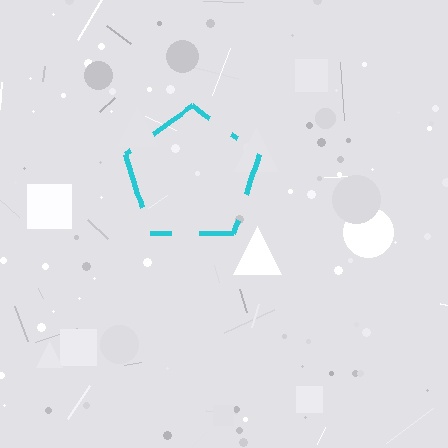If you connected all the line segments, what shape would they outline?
They would outline a pentagon.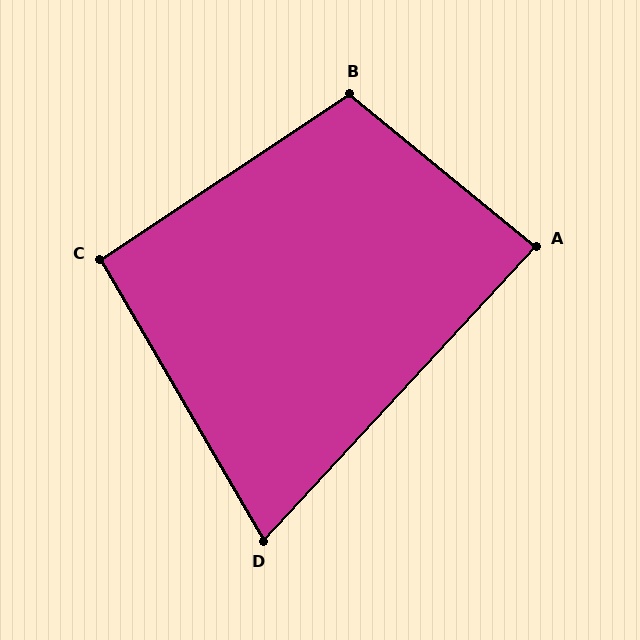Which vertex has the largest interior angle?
B, at approximately 107 degrees.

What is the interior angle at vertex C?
Approximately 93 degrees (approximately right).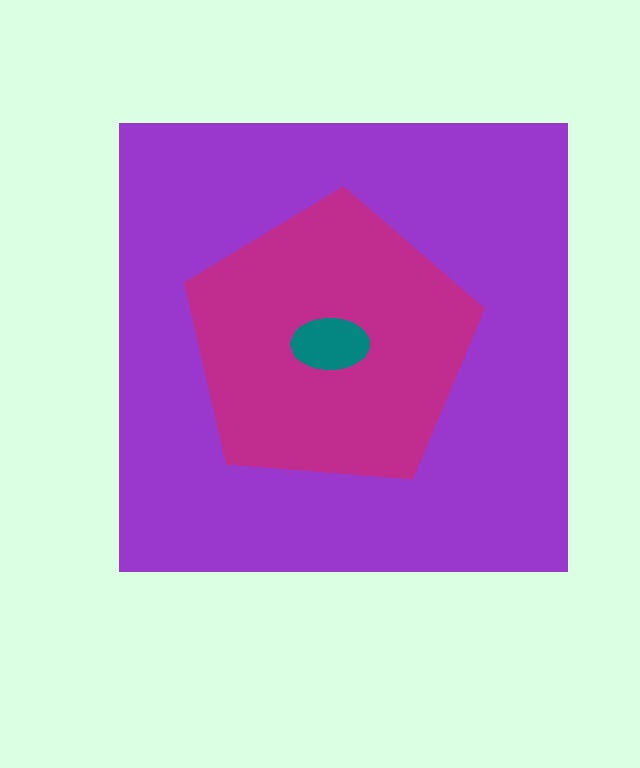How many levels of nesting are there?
3.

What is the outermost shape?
The purple square.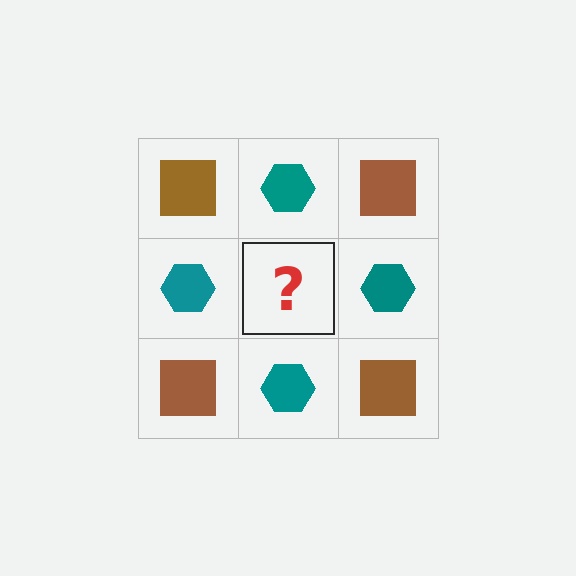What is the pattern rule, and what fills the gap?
The rule is that it alternates brown square and teal hexagon in a checkerboard pattern. The gap should be filled with a brown square.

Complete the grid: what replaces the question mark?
The question mark should be replaced with a brown square.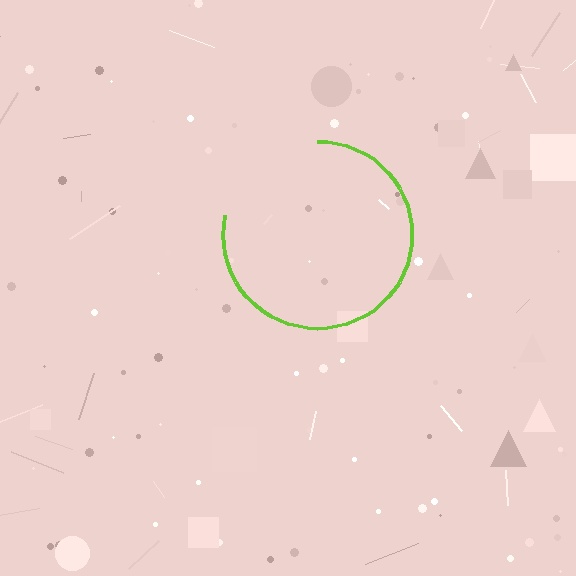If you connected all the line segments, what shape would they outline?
They would outline a circle.